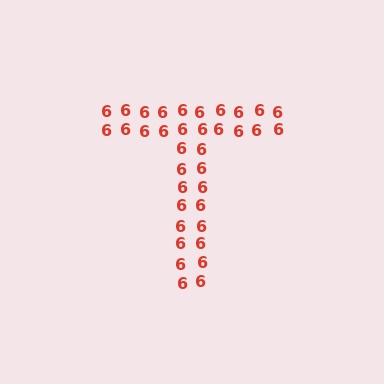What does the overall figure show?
The overall figure shows the letter T.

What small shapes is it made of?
It is made of small digit 6's.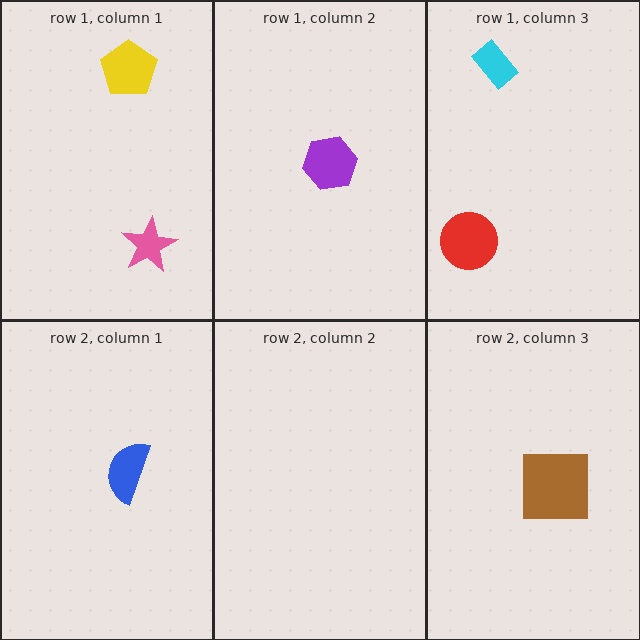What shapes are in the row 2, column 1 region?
The blue semicircle.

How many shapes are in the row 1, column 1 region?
2.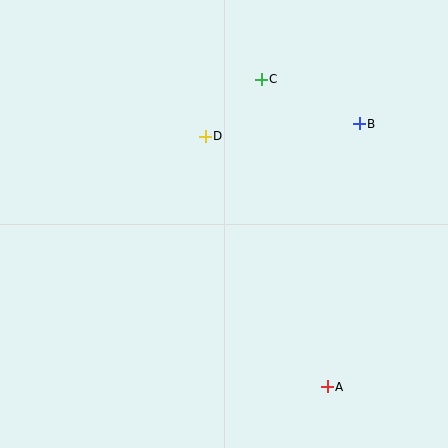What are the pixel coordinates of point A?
Point A is at (327, 387).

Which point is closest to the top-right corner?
Point B is closest to the top-right corner.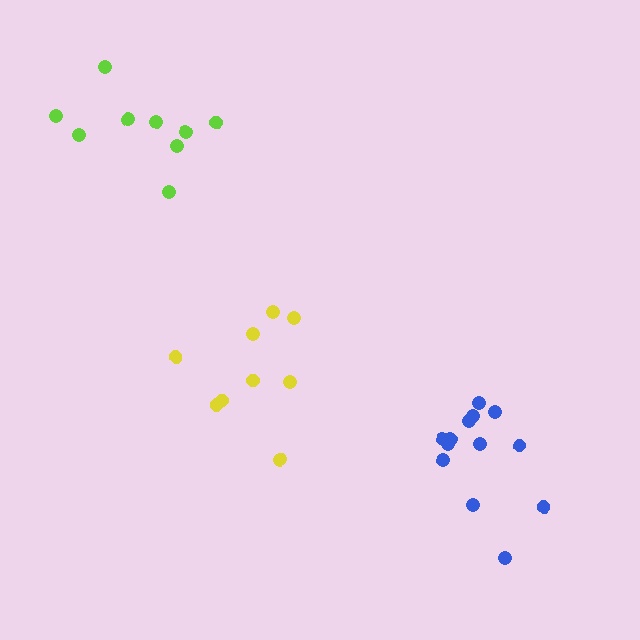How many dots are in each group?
Group 1: 9 dots, Group 2: 9 dots, Group 3: 13 dots (31 total).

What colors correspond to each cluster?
The clusters are colored: yellow, lime, blue.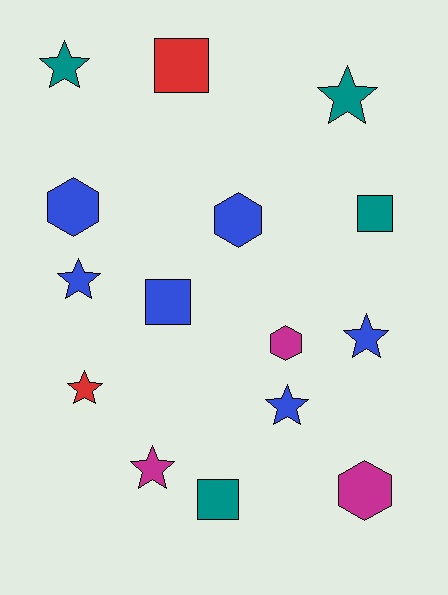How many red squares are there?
There is 1 red square.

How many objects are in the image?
There are 15 objects.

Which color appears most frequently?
Blue, with 6 objects.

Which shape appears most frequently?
Star, with 7 objects.